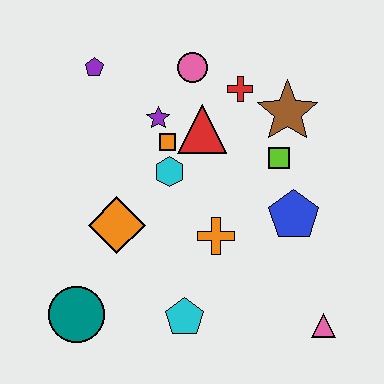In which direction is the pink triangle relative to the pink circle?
The pink triangle is below the pink circle.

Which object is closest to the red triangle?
The orange square is closest to the red triangle.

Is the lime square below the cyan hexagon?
No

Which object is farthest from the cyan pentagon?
The purple pentagon is farthest from the cyan pentagon.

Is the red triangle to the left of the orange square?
No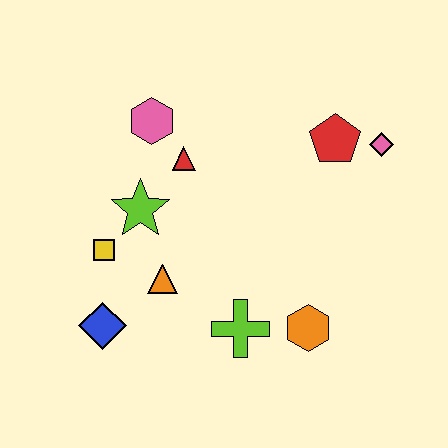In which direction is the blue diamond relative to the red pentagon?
The blue diamond is to the left of the red pentagon.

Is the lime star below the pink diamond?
Yes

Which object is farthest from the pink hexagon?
The orange hexagon is farthest from the pink hexagon.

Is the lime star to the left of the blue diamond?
No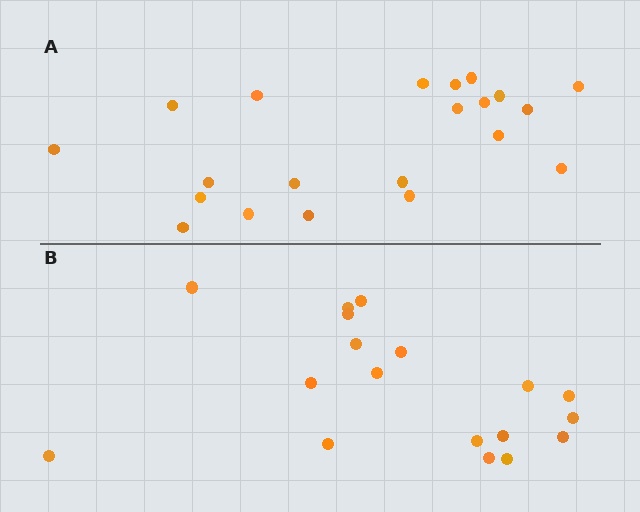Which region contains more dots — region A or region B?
Region A (the top region) has more dots.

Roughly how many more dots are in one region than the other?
Region A has just a few more — roughly 2 or 3 more dots than region B.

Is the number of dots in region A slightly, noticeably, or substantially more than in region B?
Region A has only slightly more — the two regions are fairly close. The ratio is roughly 1.2 to 1.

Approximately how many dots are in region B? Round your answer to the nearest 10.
About 20 dots. (The exact count is 18, which rounds to 20.)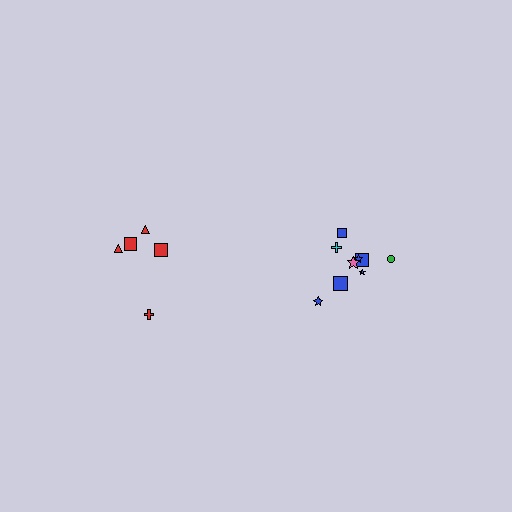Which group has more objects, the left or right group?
The right group.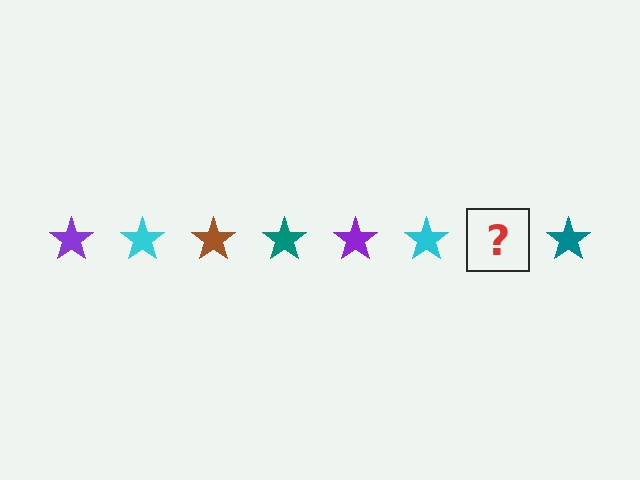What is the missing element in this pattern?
The missing element is a brown star.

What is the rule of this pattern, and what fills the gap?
The rule is that the pattern cycles through purple, cyan, brown, teal stars. The gap should be filled with a brown star.